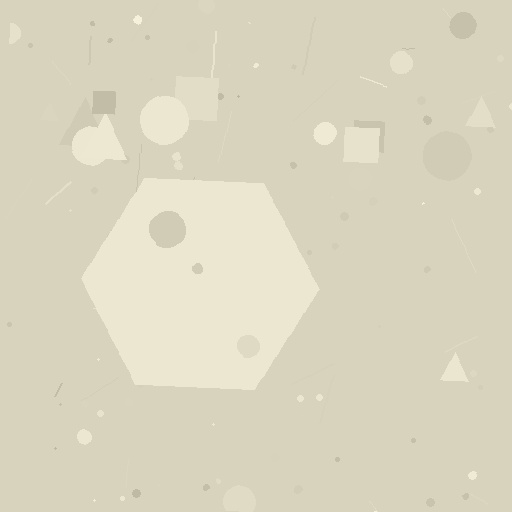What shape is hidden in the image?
A hexagon is hidden in the image.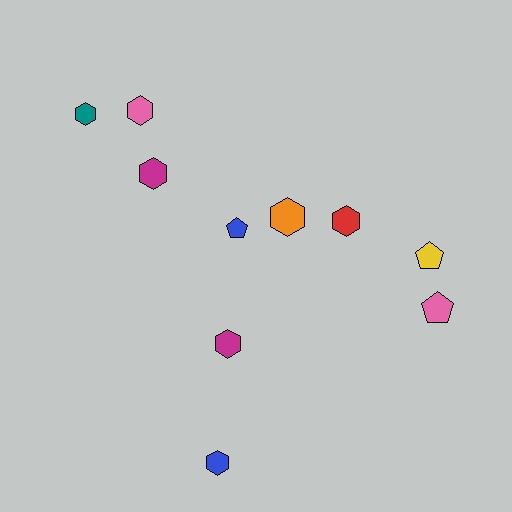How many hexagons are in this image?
There are 7 hexagons.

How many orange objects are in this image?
There is 1 orange object.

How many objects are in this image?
There are 10 objects.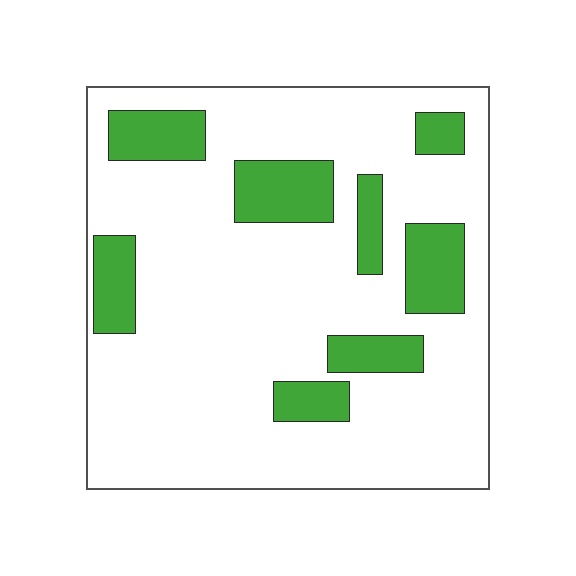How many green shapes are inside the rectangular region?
8.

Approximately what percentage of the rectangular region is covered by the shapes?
Approximately 20%.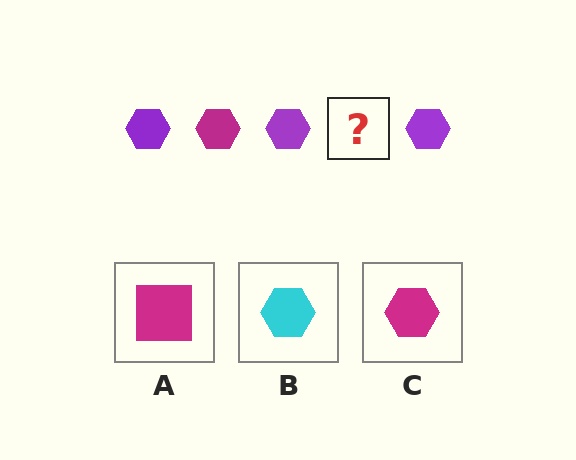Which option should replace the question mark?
Option C.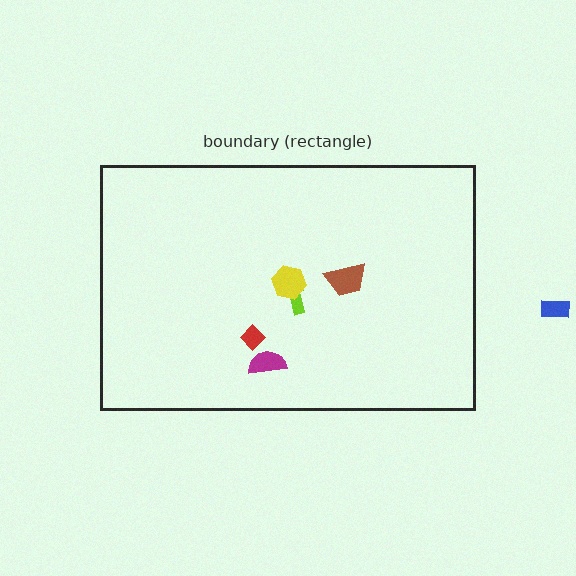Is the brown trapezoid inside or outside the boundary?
Inside.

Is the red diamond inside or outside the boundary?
Inside.